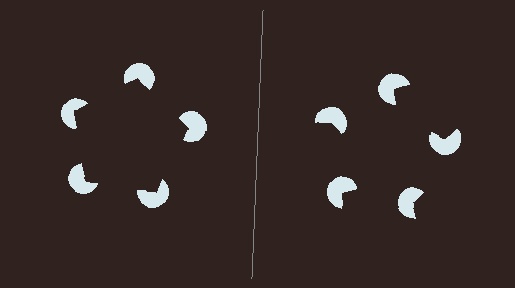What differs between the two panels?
The pac-man discs are positioned identically on both sides; only the wedge orientations differ. On the left they align to a pentagon; on the right they are misaligned.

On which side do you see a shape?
An illusory pentagon appears on the left side. On the right side the wedge cuts are rotated, so no coherent shape forms.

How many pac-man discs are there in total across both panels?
10 — 5 on each side.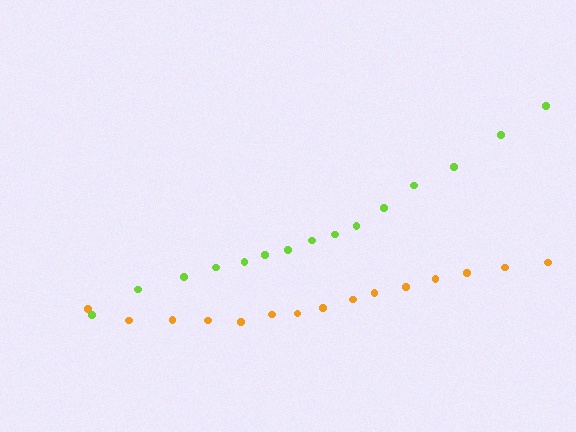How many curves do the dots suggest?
There are 2 distinct paths.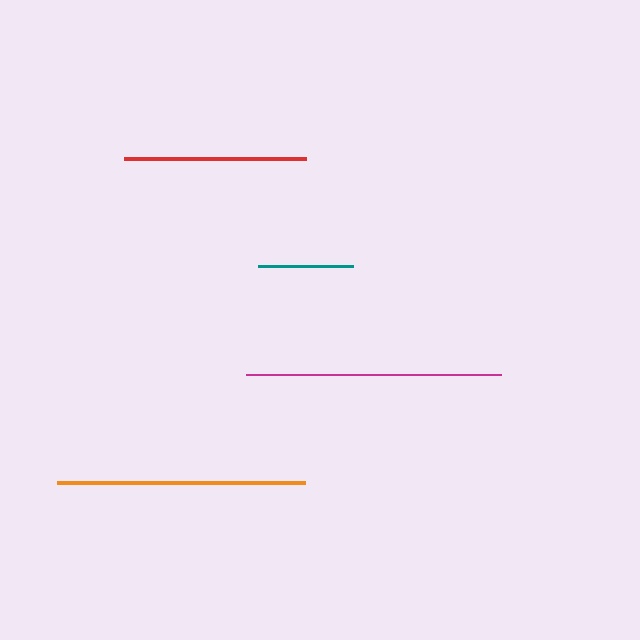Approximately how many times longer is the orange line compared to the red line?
The orange line is approximately 1.4 times the length of the red line.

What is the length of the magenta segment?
The magenta segment is approximately 254 pixels long.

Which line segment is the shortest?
The teal line is the shortest at approximately 95 pixels.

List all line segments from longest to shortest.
From longest to shortest: magenta, orange, red, teal.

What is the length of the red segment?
The red segment is approximately 182 pixels long.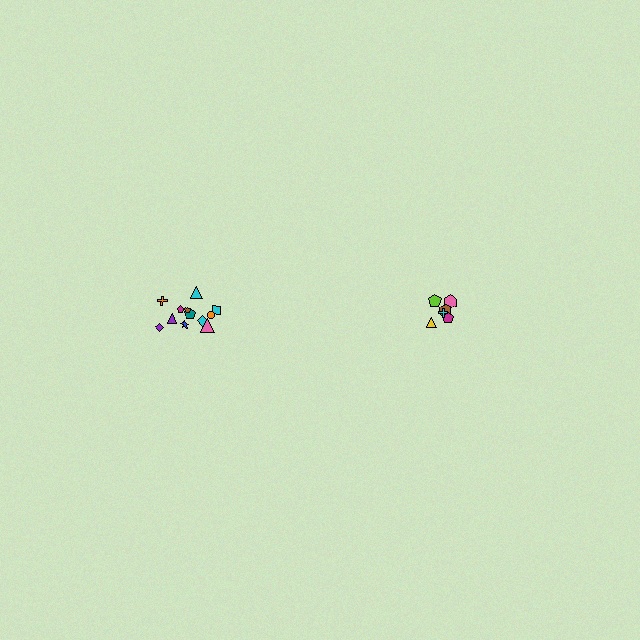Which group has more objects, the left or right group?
The left group.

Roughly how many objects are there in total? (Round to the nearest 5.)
Roughly 20 objects in total.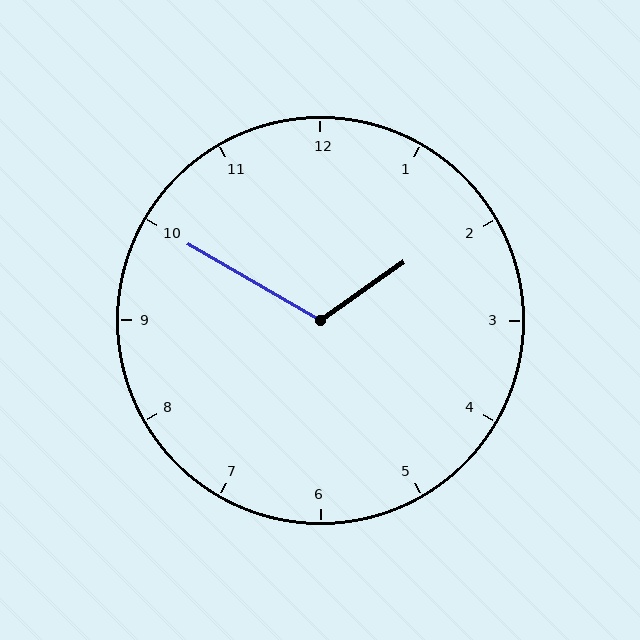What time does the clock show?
1:50.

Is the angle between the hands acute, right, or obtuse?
It is obtuse.